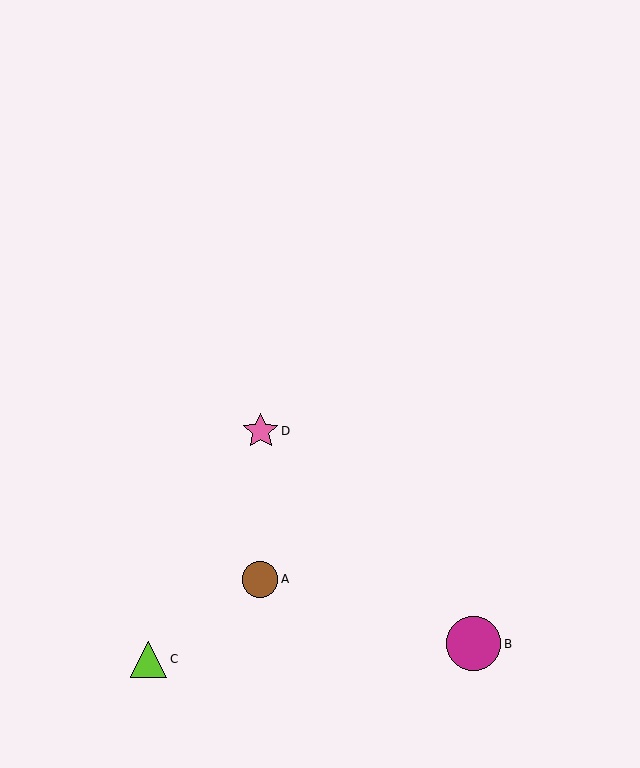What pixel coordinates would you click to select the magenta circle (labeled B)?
Click at (474, 644) to select the magenta circle B.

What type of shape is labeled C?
Shape C is a lime triangle.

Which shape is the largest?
The magenta circle (labeled B) is the largest.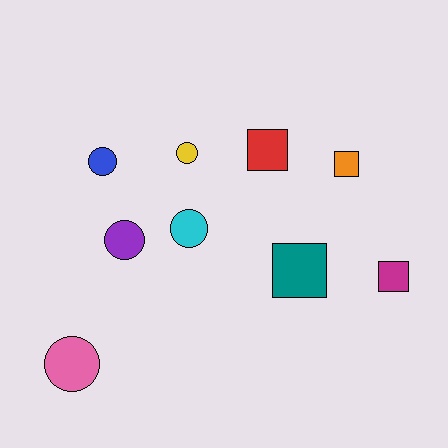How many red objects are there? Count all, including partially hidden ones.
There is 1 red object.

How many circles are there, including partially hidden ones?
There are 5 circles.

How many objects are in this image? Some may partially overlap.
There are 9 objects.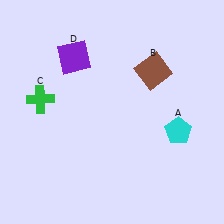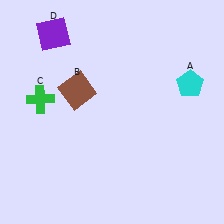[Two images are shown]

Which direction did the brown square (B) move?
The brown square (B) moved left.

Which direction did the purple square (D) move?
The purple square (D) moved up.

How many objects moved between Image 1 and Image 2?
3 objects moved between the two images.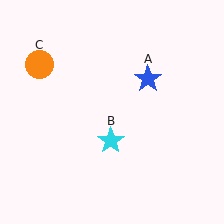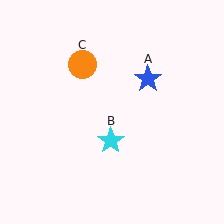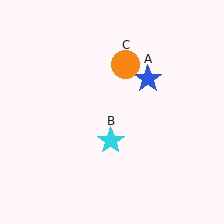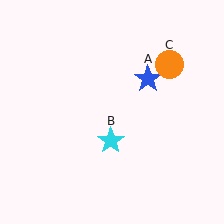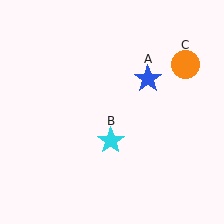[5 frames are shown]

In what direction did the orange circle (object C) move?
The orange circle (object C) moved right.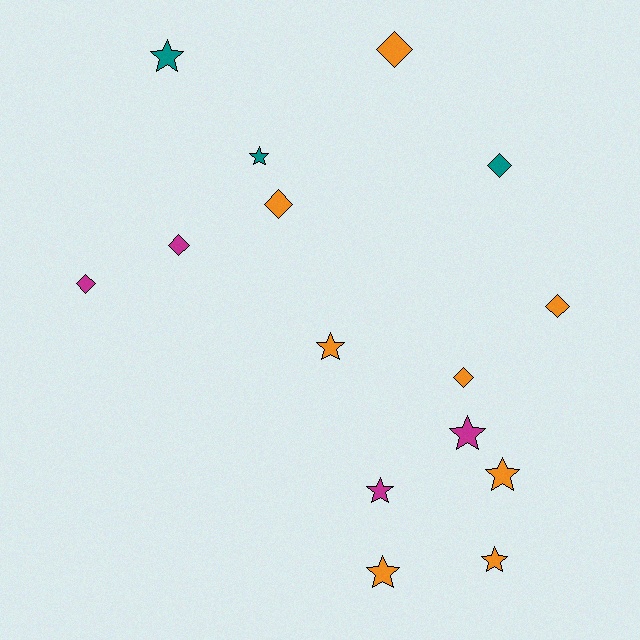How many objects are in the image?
There are 15 objects.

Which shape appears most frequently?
Star, with 8 objects.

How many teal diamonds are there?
There is 1 teal diamond.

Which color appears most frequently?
Orange, with 8 objects.